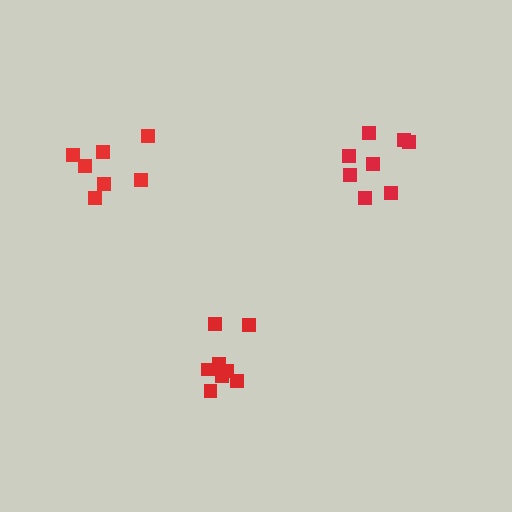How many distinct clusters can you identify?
There are 3 distinct clusters.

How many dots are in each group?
Group 1: 8 dots, Group 2: 8 dots, Group 3: 7 dots (23 total).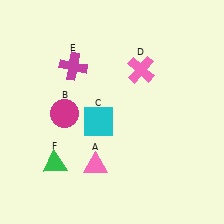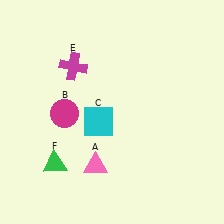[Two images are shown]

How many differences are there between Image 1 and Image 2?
There is 1 difference between the two images.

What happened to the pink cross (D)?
The pink cross (D) was removed in Image 2. It was in the top-right area of Image 1.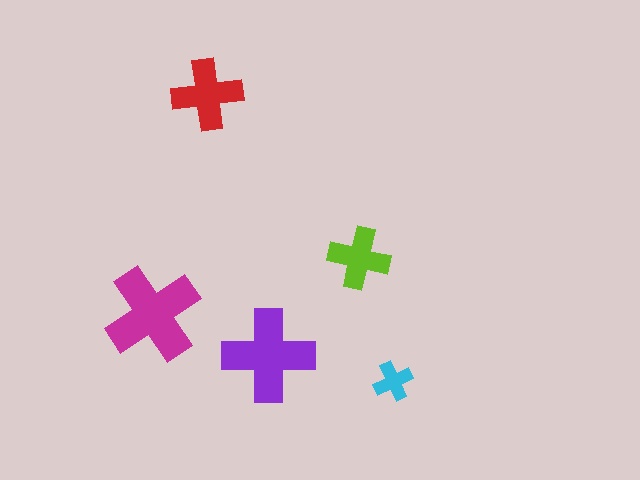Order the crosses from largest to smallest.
the magenta one, the purple one, the red one, the lime one, the cyan one.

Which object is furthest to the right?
The cyan cross is rightmost.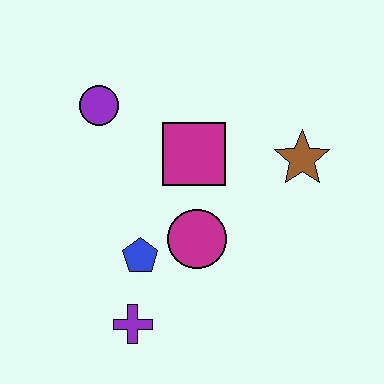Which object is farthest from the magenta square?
The purple cross is farthest from the magenta square.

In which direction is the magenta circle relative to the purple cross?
The magenta circle is above the purple cross.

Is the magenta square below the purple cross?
No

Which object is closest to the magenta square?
The magenta circle is closest to the magenta square.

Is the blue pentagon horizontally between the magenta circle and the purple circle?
Yes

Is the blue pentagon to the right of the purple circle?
Yes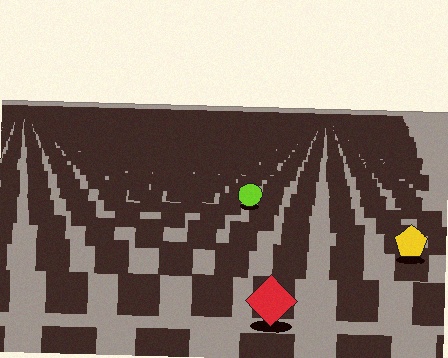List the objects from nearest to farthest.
From nearest to farthest: the red diamond, the yellow pentagon, the lime circle.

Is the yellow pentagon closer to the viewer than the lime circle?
Yes. The yellow pentagon is closer — you can tell from the texture gradient: the ground texture is coarser near it.